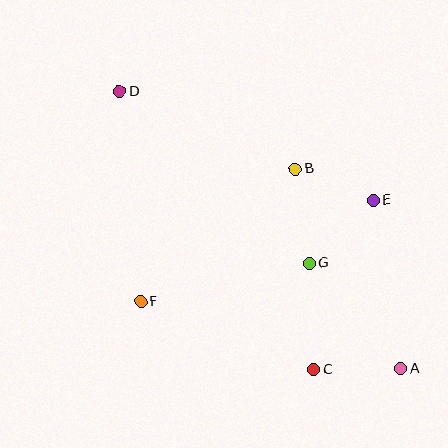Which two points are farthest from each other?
Points A and D are farthest from each other.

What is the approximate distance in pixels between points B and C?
The distance between B and C is approximately 202 pixels.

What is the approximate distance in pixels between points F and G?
The distance between F and G is approximately 173 pixels.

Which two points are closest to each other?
Points B and E are closest to each other.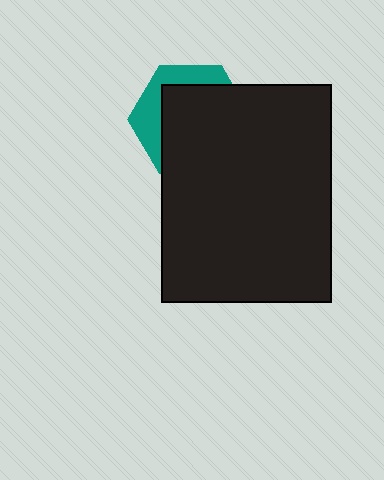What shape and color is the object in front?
The object in front is a black rectangle.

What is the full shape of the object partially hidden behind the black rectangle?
The partially hidden object is a teal hexagon.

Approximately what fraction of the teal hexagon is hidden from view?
Roughly 69% of the teal hexagon is hidden behind the black rectangle.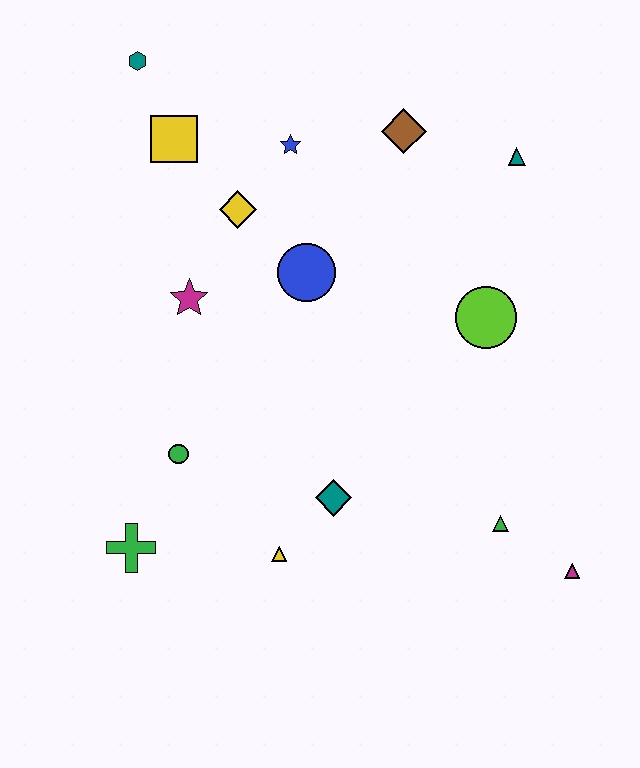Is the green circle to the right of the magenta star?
No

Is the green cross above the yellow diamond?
No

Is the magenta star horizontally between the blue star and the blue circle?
No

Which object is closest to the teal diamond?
The yellow triangle is closest to the teal diamond.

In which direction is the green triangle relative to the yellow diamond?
The green triangle is below the yellow diamond.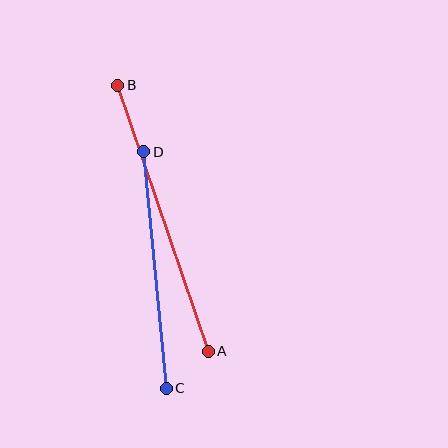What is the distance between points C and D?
The distance is approximately 238 pixels.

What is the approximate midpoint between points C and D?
The midpoint is at approximately (155, 270) pixels.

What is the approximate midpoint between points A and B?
The midpoint is at approximately (163, 218) pixels.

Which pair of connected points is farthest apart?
Points A and B are farthest apart.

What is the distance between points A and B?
The distance is approximately 281 pixels.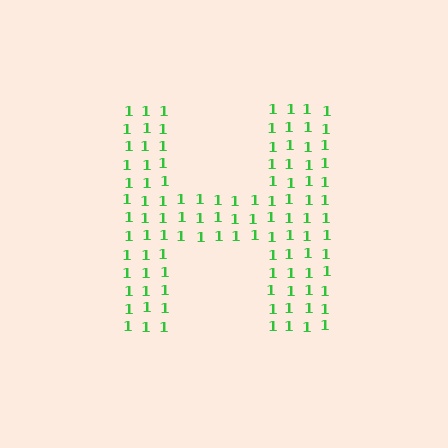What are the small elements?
The small elements are digit 1's.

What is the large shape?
The large shape is the letter H.